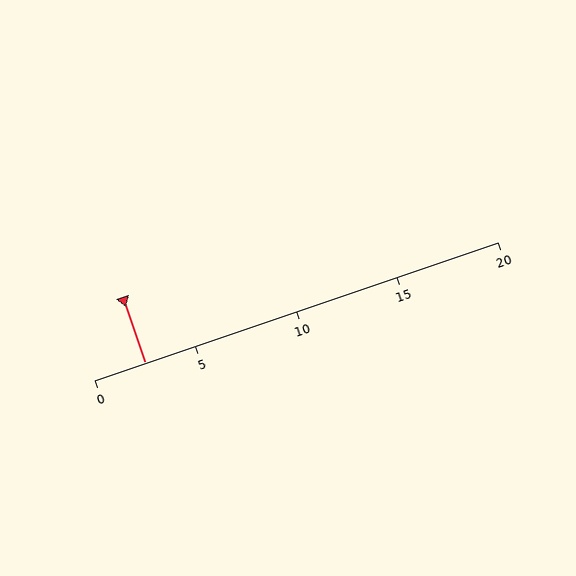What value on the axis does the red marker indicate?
The marker indicates approximately 2.5.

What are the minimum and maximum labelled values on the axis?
The axis runs from 0 to 20.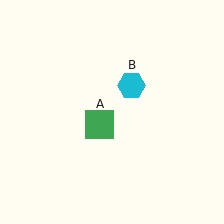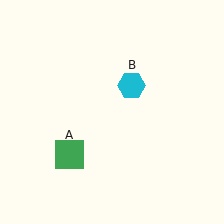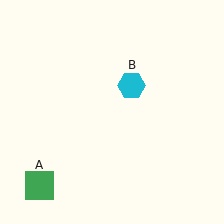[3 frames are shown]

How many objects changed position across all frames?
1 object changed position: green square (object A).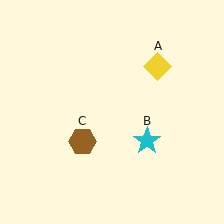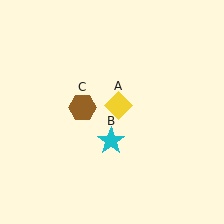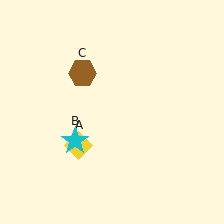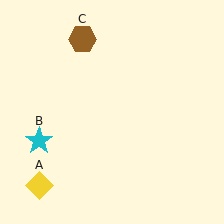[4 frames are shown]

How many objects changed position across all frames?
3 objects changed position: yellow diamond (object A), cyan star (object B), brown hexagon (object C).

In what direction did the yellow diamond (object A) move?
The yellow diamond (object A) moved down and to the left.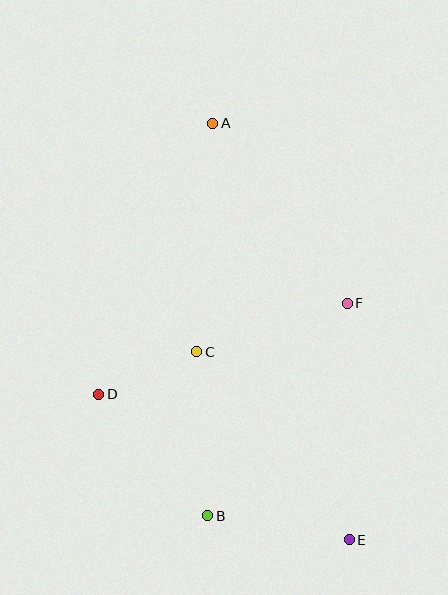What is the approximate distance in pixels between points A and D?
The distance between A and D is approximately 294 pixels.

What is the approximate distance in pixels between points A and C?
The distance between A and C is approximately 229 pixels.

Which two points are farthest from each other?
Points A and E are farthest from each other.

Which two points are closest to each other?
Points C and D are closest to each other.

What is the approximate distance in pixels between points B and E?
The distance between B and E is approximately 144 pixels.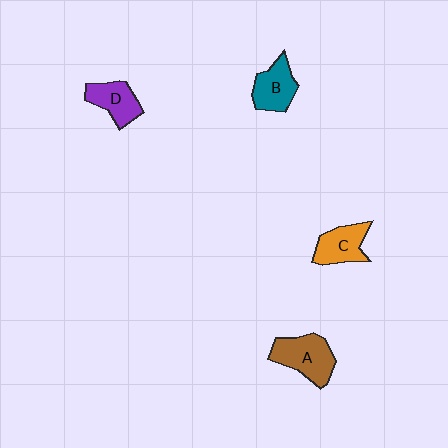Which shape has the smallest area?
Shape D (purple).